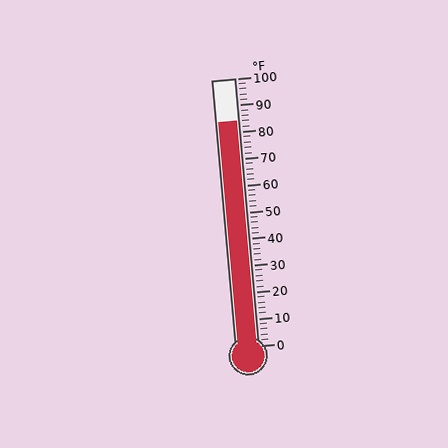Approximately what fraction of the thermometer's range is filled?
The thermometer is filled to approximately 85% of its range.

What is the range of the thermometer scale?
The thermometer scale ranges from 0°F to 100°F.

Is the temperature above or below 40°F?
The temperature is above 40°F.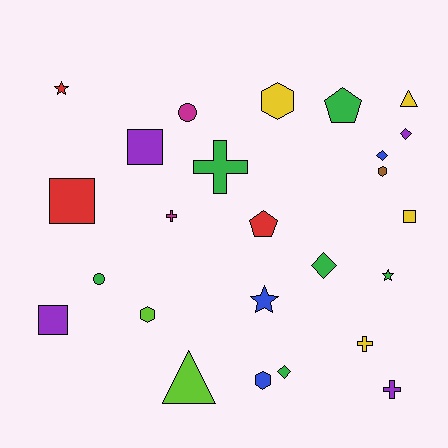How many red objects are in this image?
There are 3 red objects.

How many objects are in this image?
There are 25 objects.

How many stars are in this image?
There are 3 stars.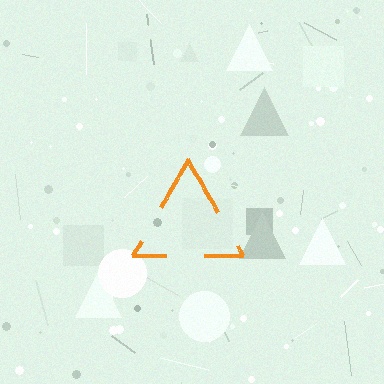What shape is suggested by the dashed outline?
The dashed outline suggests a triangle.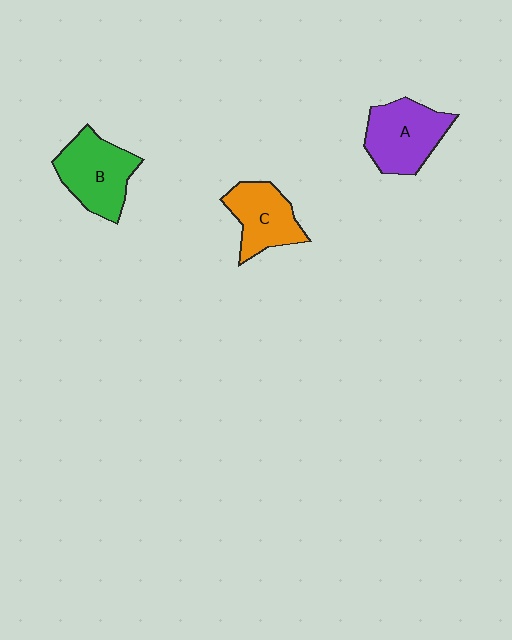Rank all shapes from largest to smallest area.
From largest to smallest: B (green), A (purple), C (orange).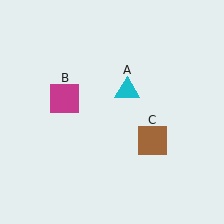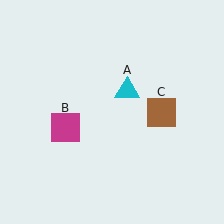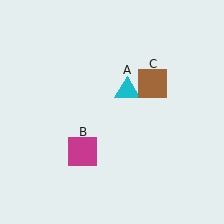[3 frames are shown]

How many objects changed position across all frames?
2 objects changed position: magenta square (object B), brown square (object C).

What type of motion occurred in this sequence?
The magenta square (object B), brown square (object C) rotated counterclockwise around the center of the scene.